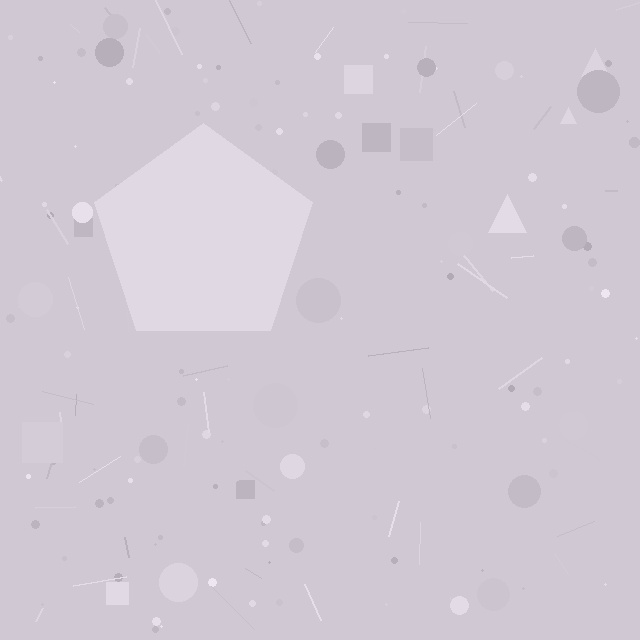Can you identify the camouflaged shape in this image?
The camouflaged shape is a pentagon.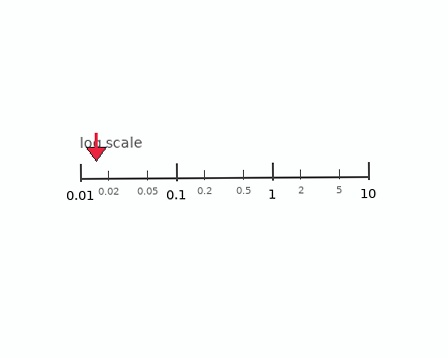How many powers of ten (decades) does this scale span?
The scale spans 3 decades, from 0.01 to 10.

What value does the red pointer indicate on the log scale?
The pointer indicates approximately 0.015.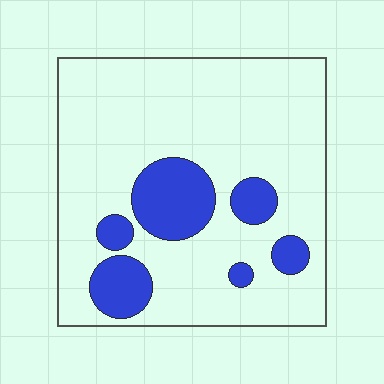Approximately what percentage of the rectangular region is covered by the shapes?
Approximately 20%.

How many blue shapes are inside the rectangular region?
6.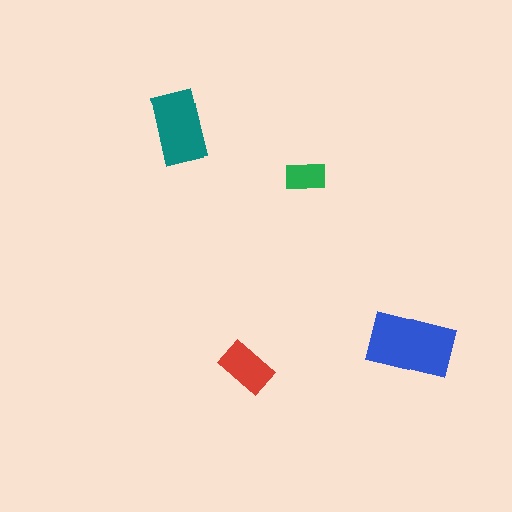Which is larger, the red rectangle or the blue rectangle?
The blue one.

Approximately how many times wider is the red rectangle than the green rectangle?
About 1.5 times wider.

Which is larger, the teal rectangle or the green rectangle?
The teal one.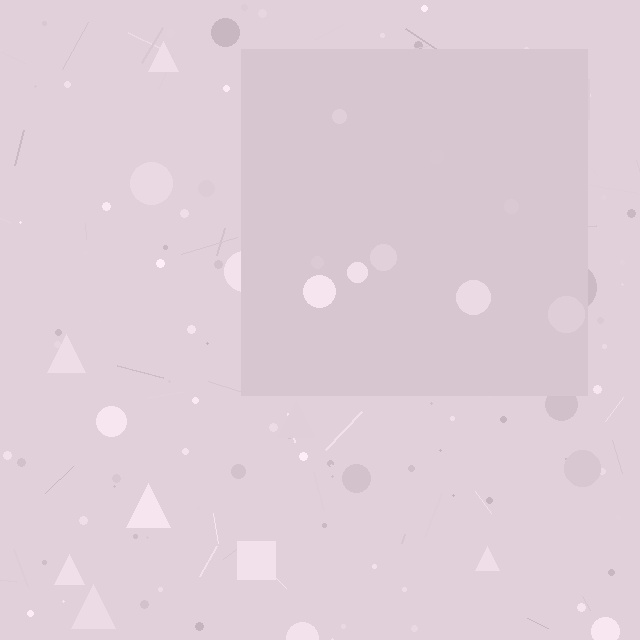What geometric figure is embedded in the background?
A square is embedded in the background.